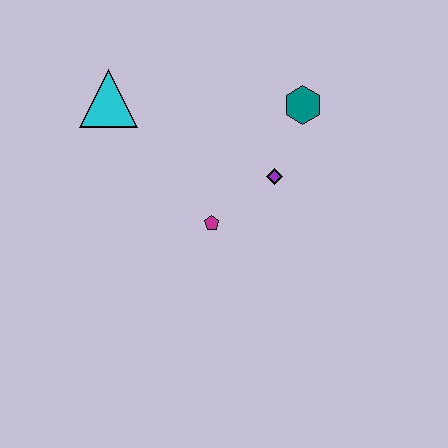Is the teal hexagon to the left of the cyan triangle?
No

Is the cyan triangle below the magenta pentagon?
No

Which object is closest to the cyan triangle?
The magenta pentagon is closest to the cyan triangle.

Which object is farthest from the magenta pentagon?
The cyan triangle is farthest from the magenta pentagon.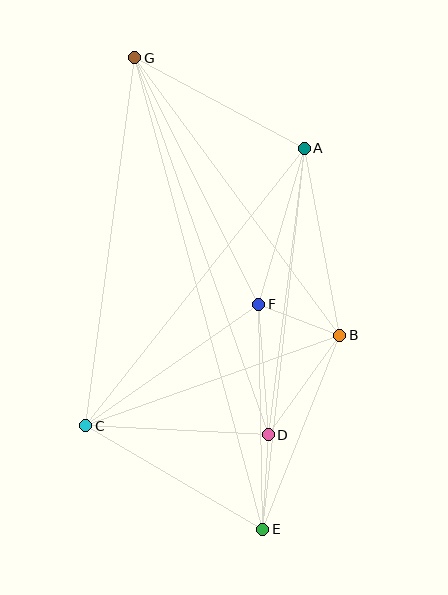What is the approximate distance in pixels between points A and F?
The distance between A and F is approximately 162 pixels.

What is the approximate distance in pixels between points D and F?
The distance between D and F is approximately 131 pixels.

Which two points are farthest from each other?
Points E and G are farthest from each other.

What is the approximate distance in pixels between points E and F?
The distance between E and F is approximately 225 pixels.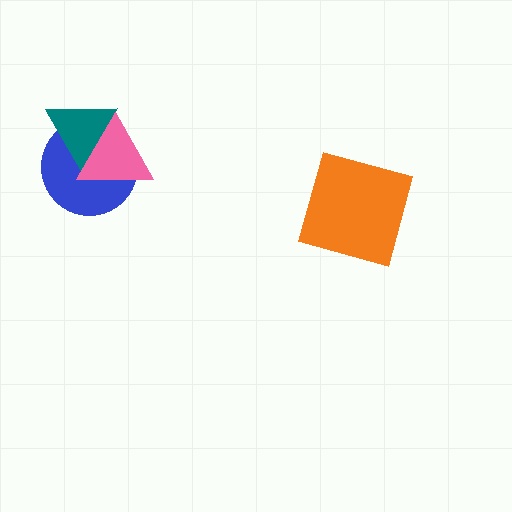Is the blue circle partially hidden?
Yes, it is partially covered by another shape.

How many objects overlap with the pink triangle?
2 objects overlap with the pink triangle.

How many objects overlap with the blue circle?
2 objects overlap with the blue circle.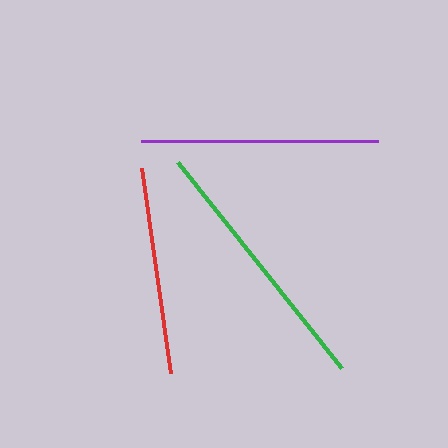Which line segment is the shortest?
The red line is the shortest at approximately 207 pixels.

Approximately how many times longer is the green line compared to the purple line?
The green line is approximately 1.1 times the length of the purple line.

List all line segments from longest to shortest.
From longest to shortest: green, purple, red.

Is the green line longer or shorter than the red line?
The green line is longer than the red line.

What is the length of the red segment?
The red segment is approximately 207 pixels long.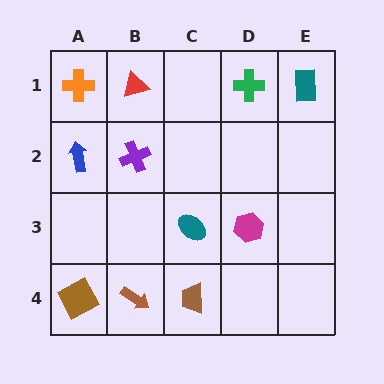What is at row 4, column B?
A brown arrow.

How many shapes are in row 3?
2 shapes.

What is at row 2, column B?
A purple cross.